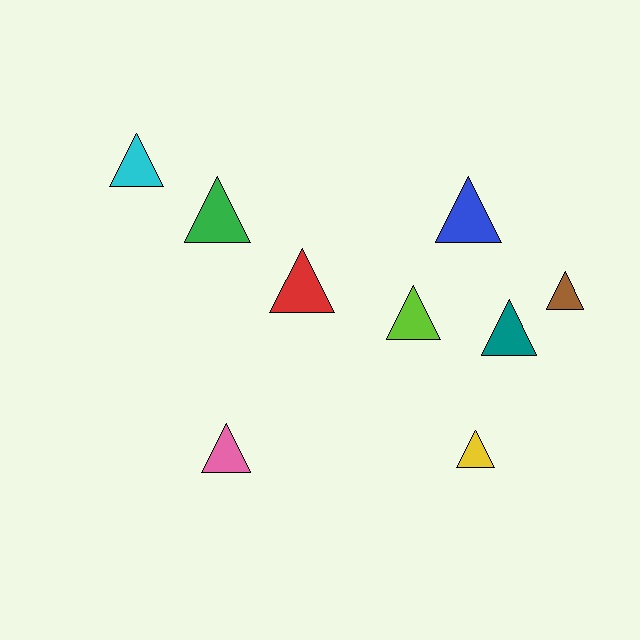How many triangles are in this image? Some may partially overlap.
There are 9 triangles.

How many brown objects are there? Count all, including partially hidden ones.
There is 1 brown object.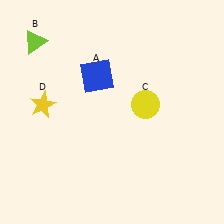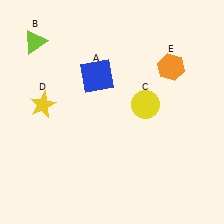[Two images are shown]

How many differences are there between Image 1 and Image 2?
There is 1 difference between the two images.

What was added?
An orange hexagon (E) was added in Image 2.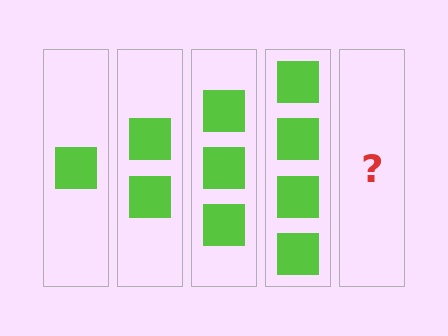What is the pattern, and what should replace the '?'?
The pattern is that each step adds one more square. The '?' should be 5 squares.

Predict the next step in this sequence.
The next step is 5 squares.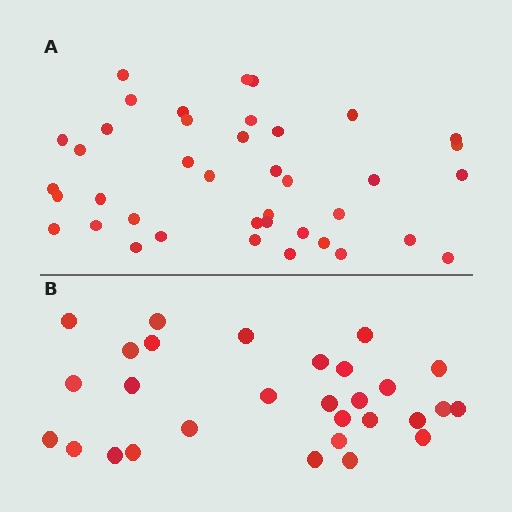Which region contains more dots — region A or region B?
Region A (the top region) has more dots.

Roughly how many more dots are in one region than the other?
Region A has roughly 12 or so more dots than region B.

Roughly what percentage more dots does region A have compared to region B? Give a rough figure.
About 40% more.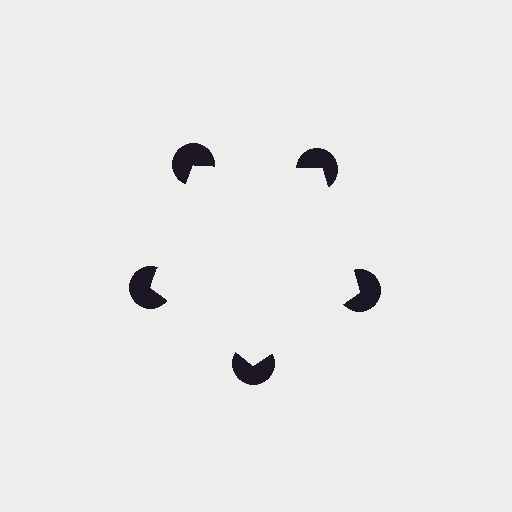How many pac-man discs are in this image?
There are 5 — one at each vertex of the illusory pentagon.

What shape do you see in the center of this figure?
An illusory pentagon — its edges are inferred from the aligned wedge cuts in the pac-man discs, not physically drawn.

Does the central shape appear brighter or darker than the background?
It typically appears slightly brighter than the background, even though no actual brightness change is drawn.